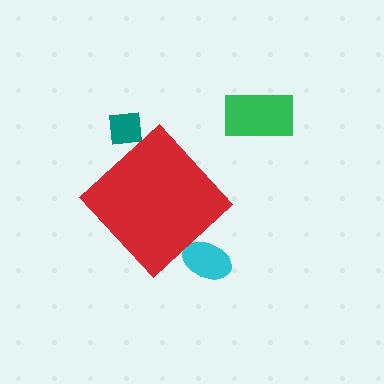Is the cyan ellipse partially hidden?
Yes, the cyan ellipse is partially hidden behind the red diamond.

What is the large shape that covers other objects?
A red diamond.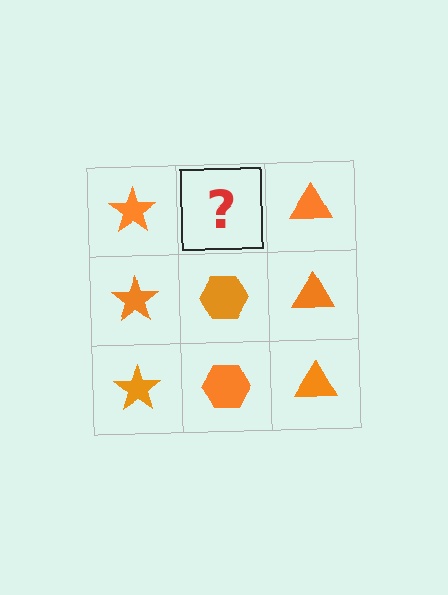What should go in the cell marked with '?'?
The missing cell should contain an orange hexagon.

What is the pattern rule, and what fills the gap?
The rule is that each column has a consistent shape. The gap should be filled with an orange hexagon.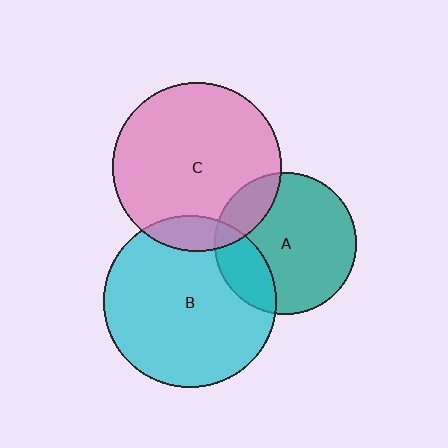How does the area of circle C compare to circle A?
Approximately 1.4 times.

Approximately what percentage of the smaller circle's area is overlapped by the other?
Approximately 15%.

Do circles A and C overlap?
Yes.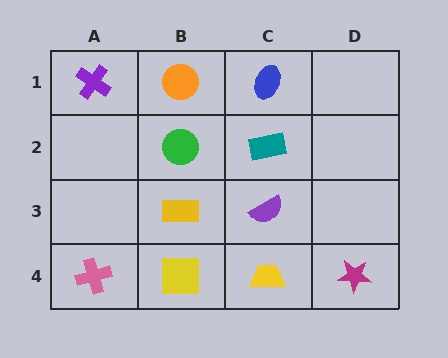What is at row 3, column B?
A yellow rectangle.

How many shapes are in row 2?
2 shapes.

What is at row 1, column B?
An orange circle.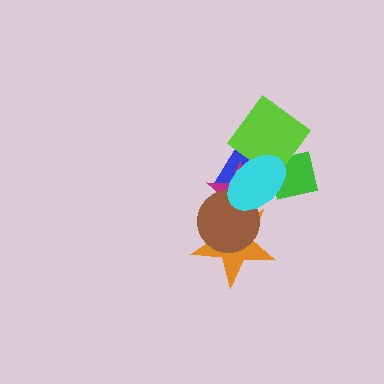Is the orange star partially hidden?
Yes, it is partially covered by another shape.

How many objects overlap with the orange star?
3 objects overlap with the orange star.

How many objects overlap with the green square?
3 objects overlap with the green square.